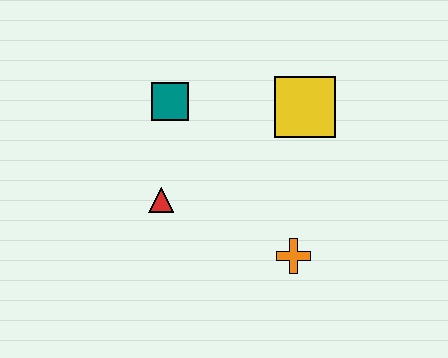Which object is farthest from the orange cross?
The teal square is farthest from the orange cross.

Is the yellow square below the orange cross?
No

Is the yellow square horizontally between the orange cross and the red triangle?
No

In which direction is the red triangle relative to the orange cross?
The red triangle is to the left of the orange cross.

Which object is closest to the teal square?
The red triangle is closest to the teal square.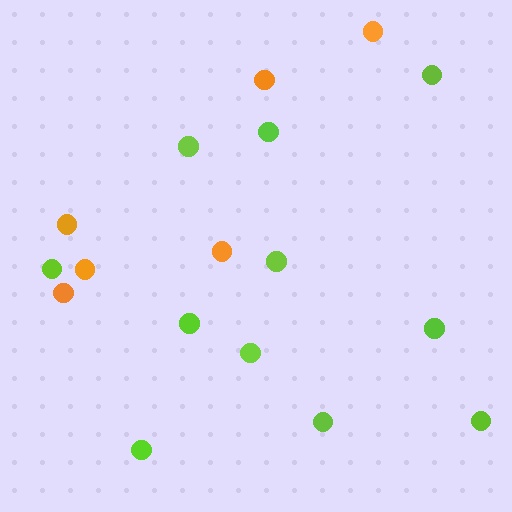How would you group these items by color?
There are 2 groups: one group of lime circles (11) and one group of orange circles (6).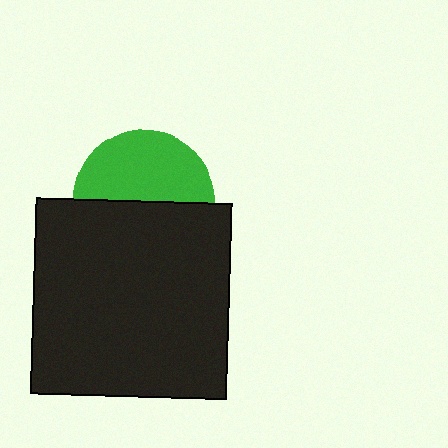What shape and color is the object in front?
The object in front is a black square.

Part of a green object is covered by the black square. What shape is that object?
It is a circle.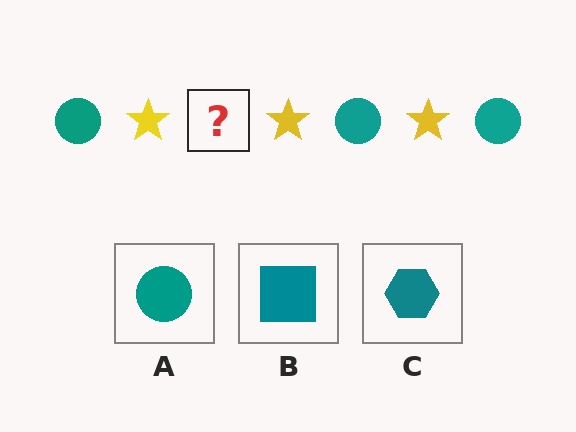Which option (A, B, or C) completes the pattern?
A.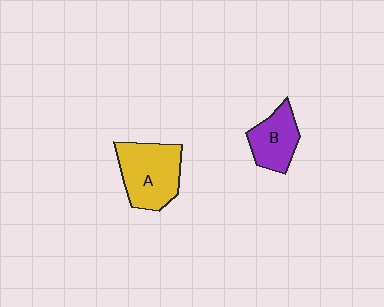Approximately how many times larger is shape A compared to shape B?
Approximately 1.5 times.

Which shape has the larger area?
Shape A (yellow).